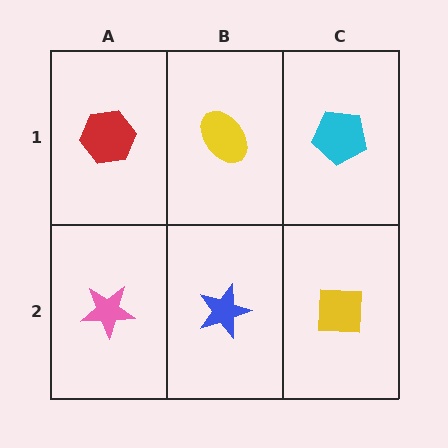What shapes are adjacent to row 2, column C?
A cyan pentagon (row 1, column C), a blue star (row 2, column B).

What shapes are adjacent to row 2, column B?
A yellow ellipse (row 1, column B), a pink star (row 2, column A), a yellow square (row 2, column C).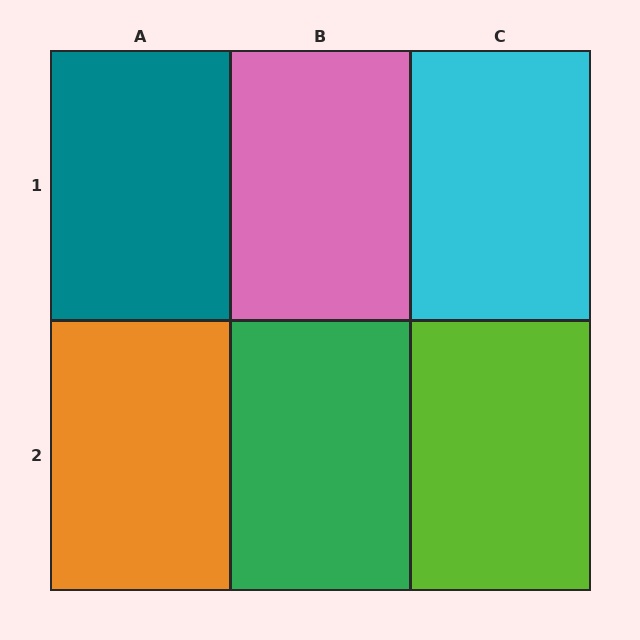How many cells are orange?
1 cell is orange.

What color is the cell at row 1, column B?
Pink.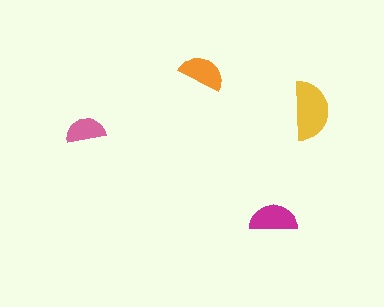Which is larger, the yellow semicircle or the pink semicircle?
The yellow one.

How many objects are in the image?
There are 4 objects in the image.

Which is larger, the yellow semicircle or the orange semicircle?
The yellow one.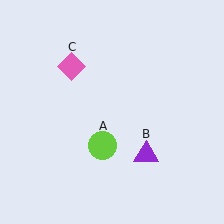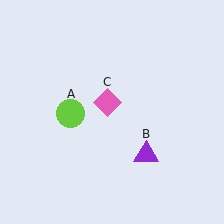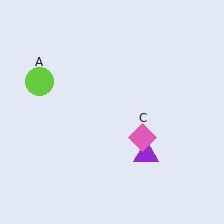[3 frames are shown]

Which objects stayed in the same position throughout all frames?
Purple triangle (object B) remained stationary.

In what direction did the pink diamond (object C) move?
The pink diamond (object C) moved down and to the right.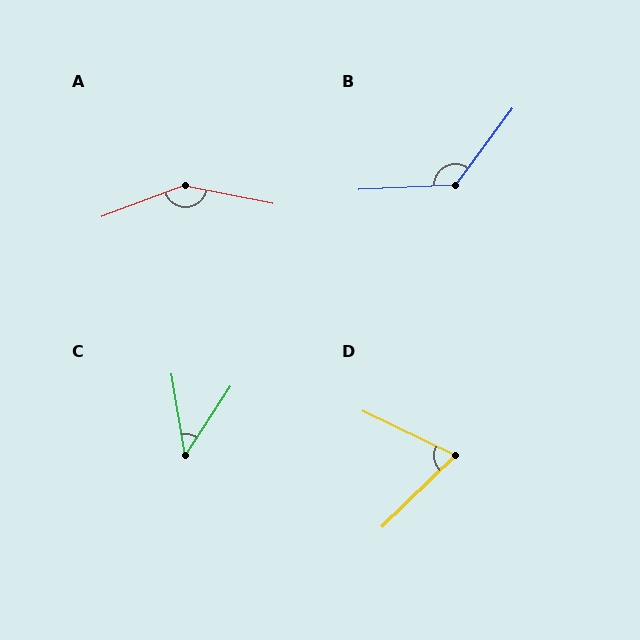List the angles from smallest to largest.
C (42°), D (70°), B (129°), A (148°).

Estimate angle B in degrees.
Approximately 129 degrees.